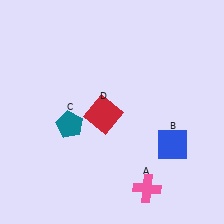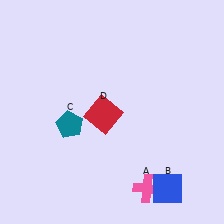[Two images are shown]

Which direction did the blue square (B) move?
The blue square (B) moved down.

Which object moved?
The blue square (B) moved down.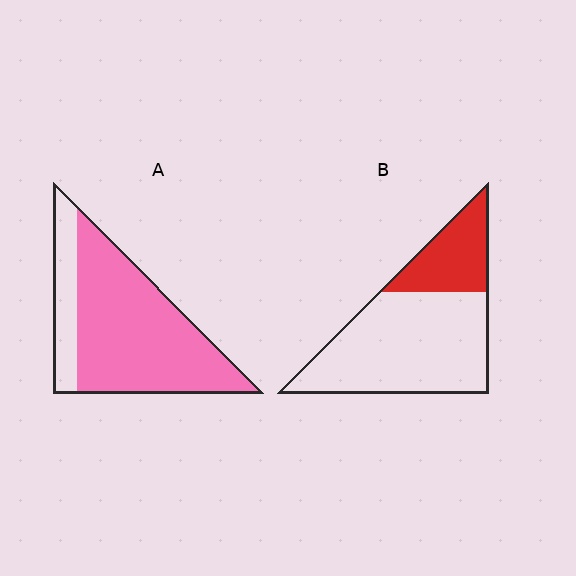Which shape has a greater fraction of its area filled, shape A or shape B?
Shape A.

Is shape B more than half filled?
No.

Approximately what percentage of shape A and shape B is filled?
A is approximately 80% and B is approximately 25%.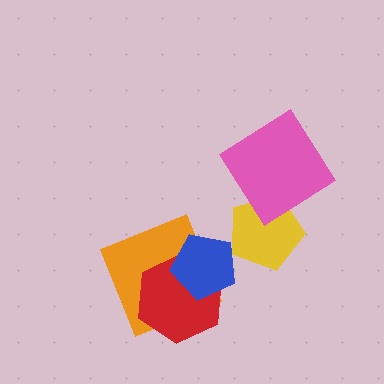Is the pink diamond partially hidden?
No, no other shape covers it.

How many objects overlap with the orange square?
2 objects overlap with the orange square.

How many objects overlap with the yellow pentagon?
1 object overlaps with the yellow pentagon.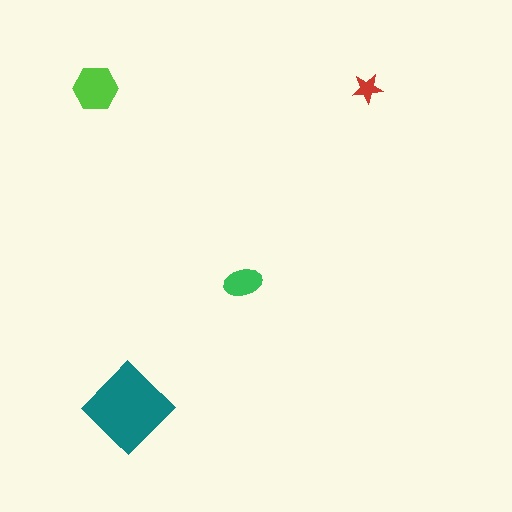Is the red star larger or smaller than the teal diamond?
Smaller.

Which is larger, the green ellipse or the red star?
The green ellipse.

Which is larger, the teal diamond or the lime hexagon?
The teal diamond.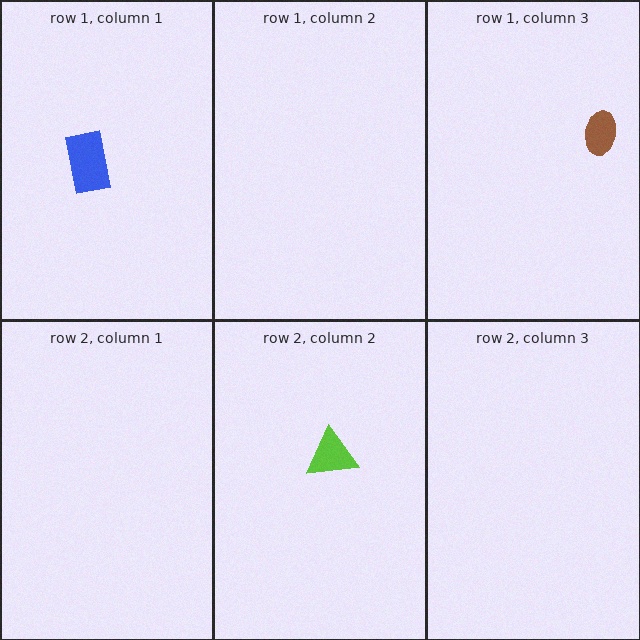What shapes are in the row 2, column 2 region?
The lime triangle.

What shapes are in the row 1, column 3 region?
The brown ellipse.